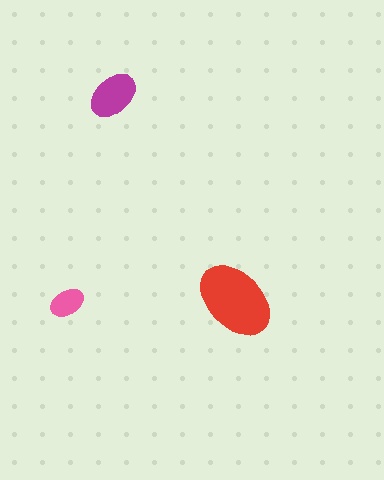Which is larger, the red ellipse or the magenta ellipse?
The red one.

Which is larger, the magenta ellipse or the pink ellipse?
The magenta one.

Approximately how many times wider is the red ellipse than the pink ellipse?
About 2.5 times wider.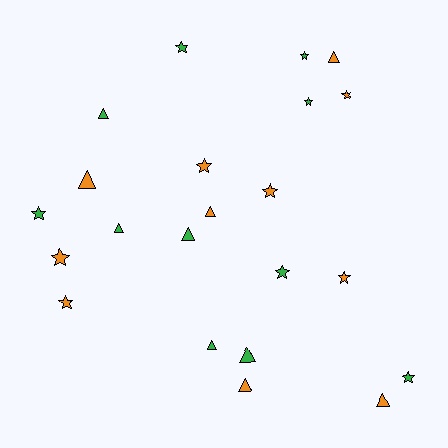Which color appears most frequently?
Green, with 11 objects.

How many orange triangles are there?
There are 5 orange triangles.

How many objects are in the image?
There are 22 objects.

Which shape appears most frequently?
Star, with 12 objects.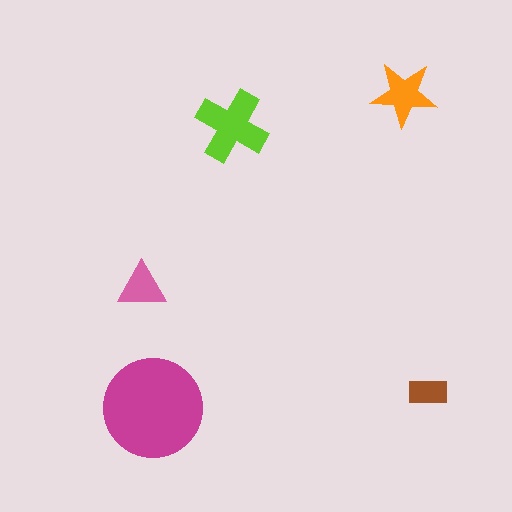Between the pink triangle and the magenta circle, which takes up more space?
The magenta circle.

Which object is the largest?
The magenta circle.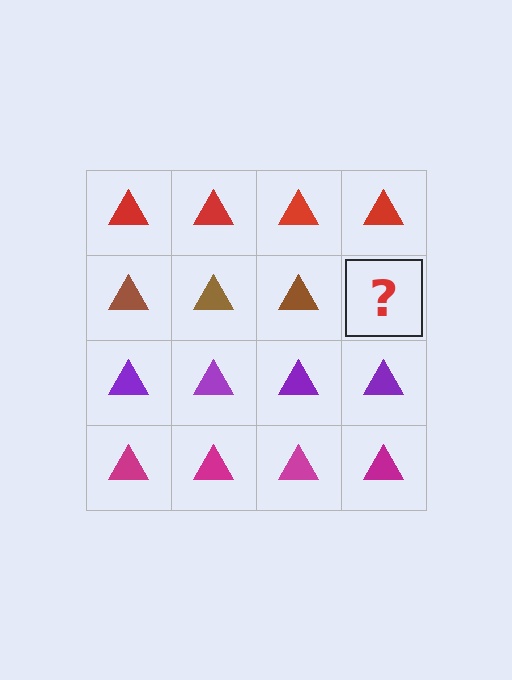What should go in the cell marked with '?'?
The missing cell should contain a brown triangle.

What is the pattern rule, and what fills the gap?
The rule is that each row has a consistent color. The gap should be filled with a brown triangle.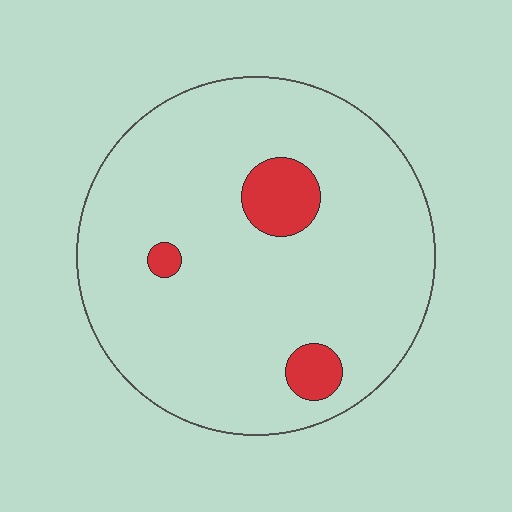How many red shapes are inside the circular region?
3.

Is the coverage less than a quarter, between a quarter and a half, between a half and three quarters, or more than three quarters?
Less than a quarter.